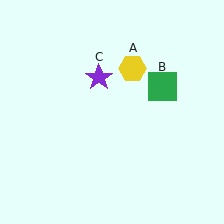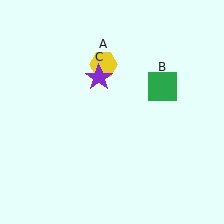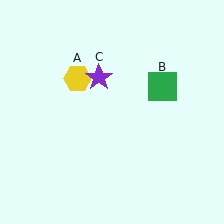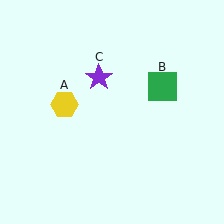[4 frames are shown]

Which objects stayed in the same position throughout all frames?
Green square (object B) and purple star (object C) remained stationary.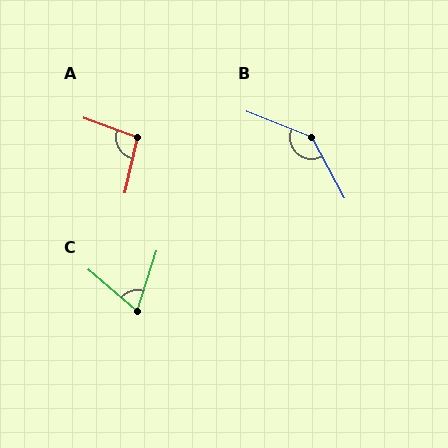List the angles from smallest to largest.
C (68°), A (98°), B (140°).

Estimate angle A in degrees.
Approximately 98 degrees.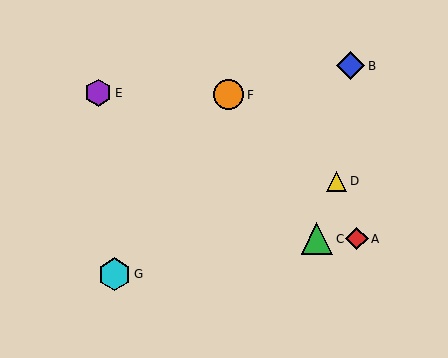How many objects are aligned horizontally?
2 objects (A, C) are aligned horizontally.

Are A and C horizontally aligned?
Yes, both are at y≈239.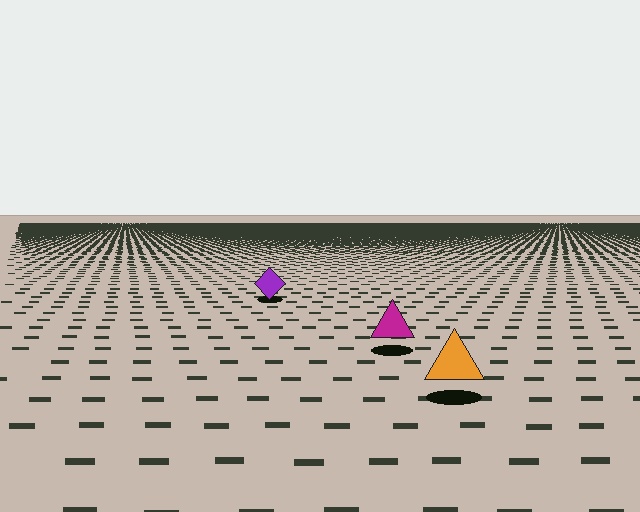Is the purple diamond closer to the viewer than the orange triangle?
No. The orange triangle is closer — you can tell from the texture gradient: the ground texture is coarser near it.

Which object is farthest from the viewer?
The purple diamond is farthest from the viewer. It appears smaller and the ground texture around it is denser.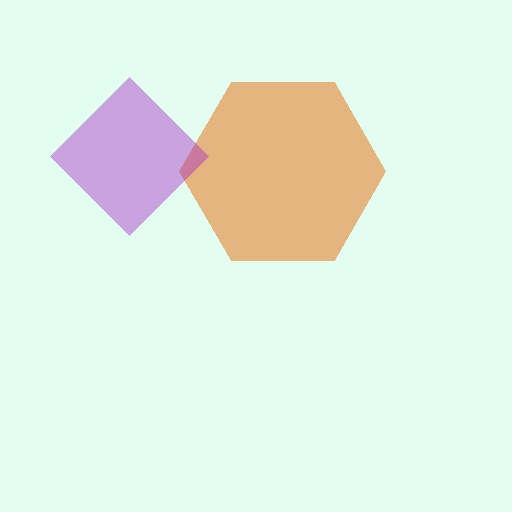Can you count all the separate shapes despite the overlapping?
Yes, there are 2 separate shapes.